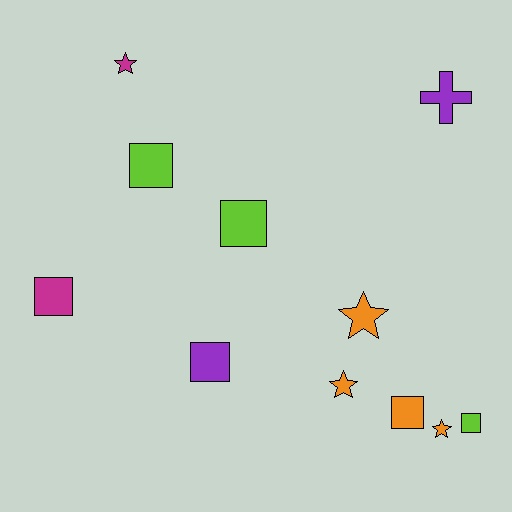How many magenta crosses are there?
There are no magenta crosses.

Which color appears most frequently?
Orange, with 4 objects.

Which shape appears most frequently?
Square, with 6 objects.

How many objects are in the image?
There are 11 objects.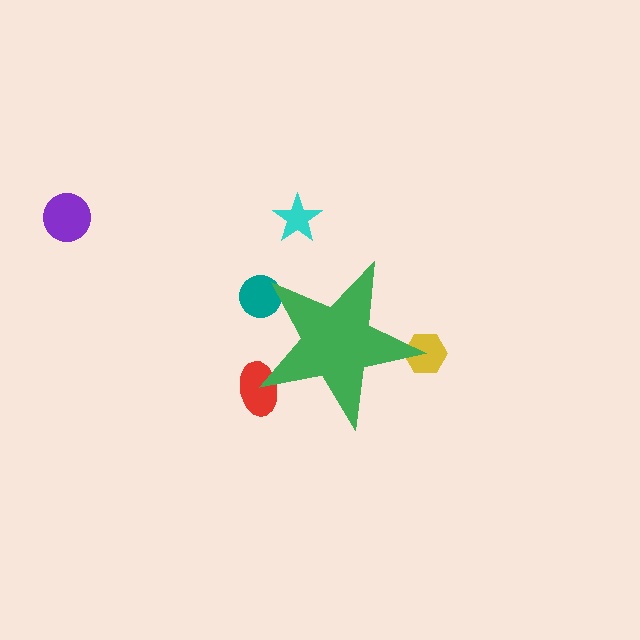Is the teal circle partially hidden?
Yes, the teal circle is partially hidden behind the green star.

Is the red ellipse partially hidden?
Yes, the red ellipse is partially hidden behind the green star.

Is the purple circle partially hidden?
No, the purple circle is fully visible.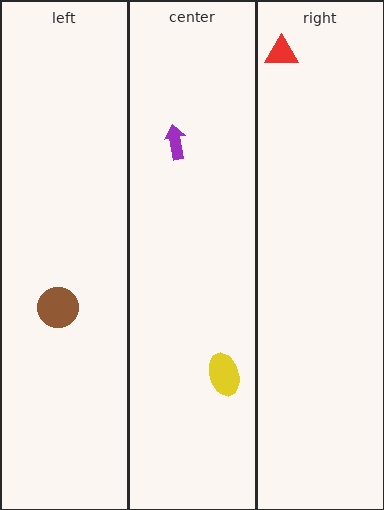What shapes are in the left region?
The brown circle.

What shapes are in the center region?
The purple arrow, the yellow ellipse.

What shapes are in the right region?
The red triangle.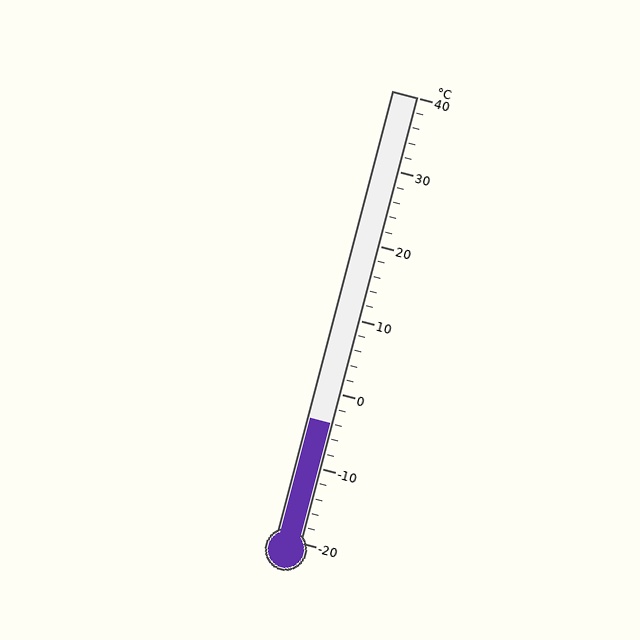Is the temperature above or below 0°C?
The temperature is below 0°C.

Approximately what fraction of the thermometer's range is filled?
The thermometer is filled to approximately 25% of its range.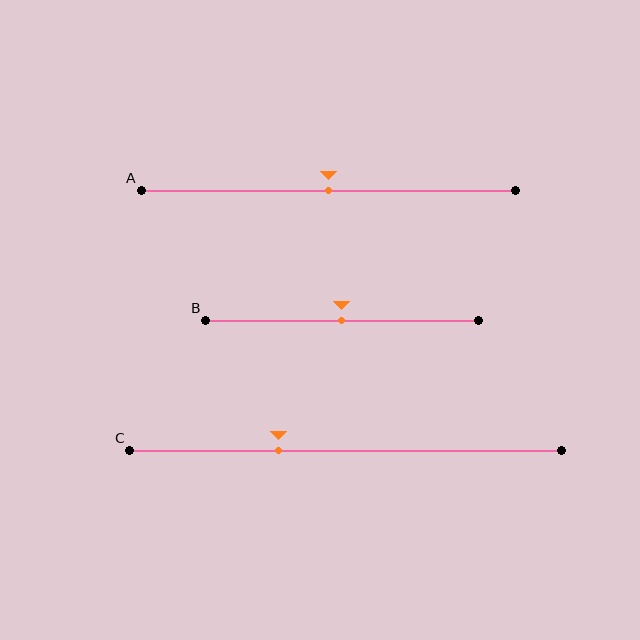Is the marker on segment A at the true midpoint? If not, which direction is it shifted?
Yes, the marker on segment A is at the true midpoint.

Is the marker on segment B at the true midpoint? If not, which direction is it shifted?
Yes, the marker on segment B is at the true midpoint.